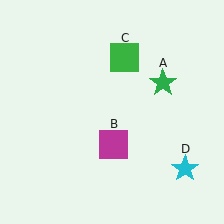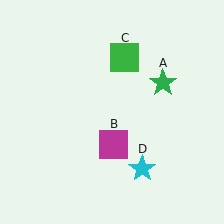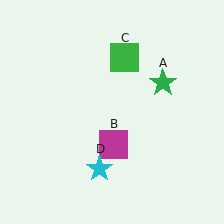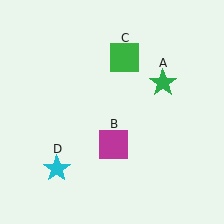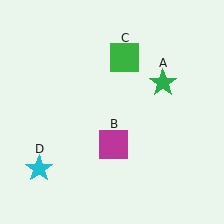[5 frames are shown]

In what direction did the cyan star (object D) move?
The cyan star (object D) moved left.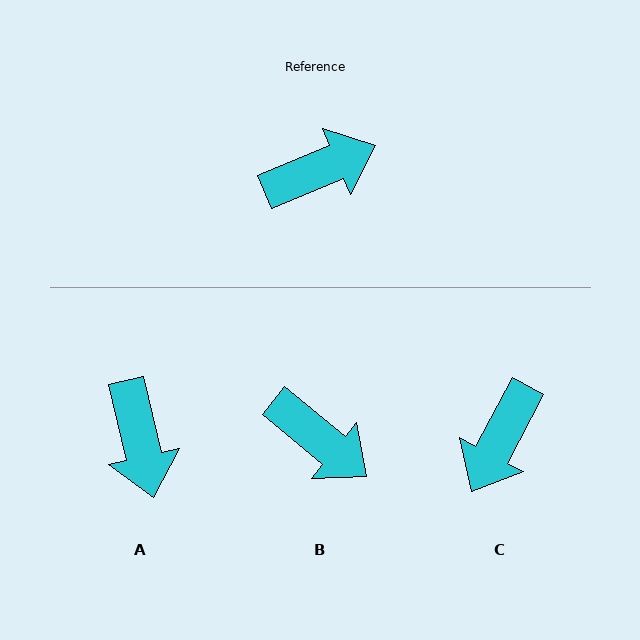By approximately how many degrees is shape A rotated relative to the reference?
Approximately 100 degrees clockwise.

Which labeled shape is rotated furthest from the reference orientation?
C, about 141 degrees away.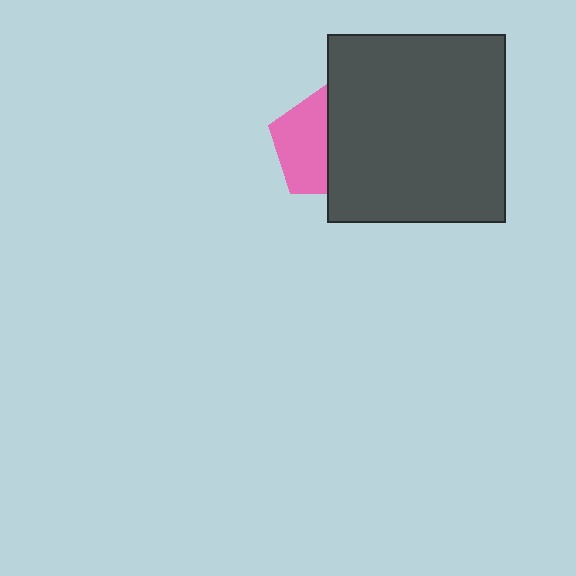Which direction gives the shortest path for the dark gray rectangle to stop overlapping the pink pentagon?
Moving right gives the shortest separation.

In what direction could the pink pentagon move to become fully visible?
The pink pentagon could move left. That would shift it out from behind the dark gray rectangle entirely.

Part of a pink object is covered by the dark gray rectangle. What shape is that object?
It is a pentagon.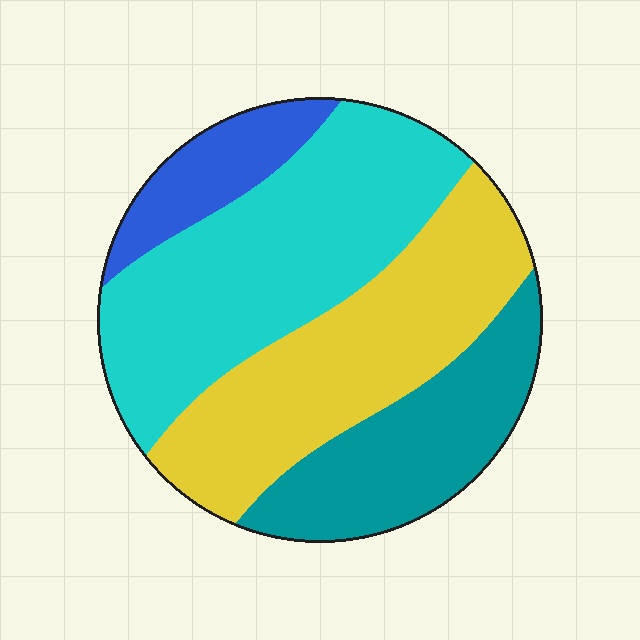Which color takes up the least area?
Blue, at roughly 10%.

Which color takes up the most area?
Cyan, at roughly 35%.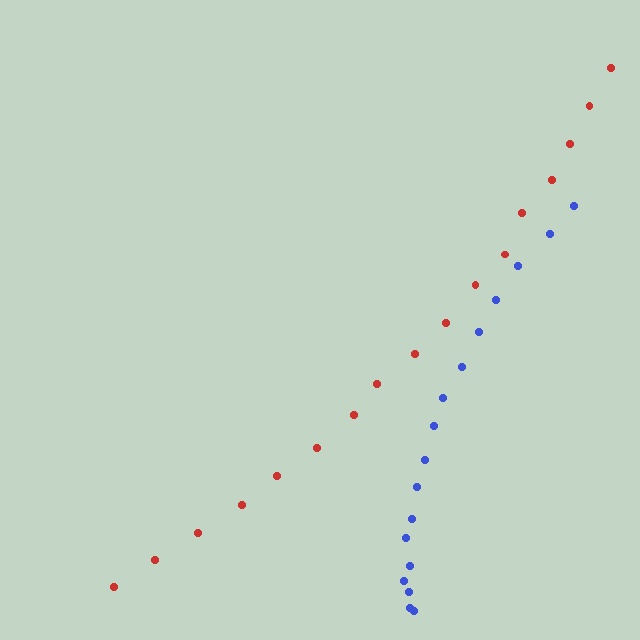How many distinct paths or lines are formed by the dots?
There are 2 distinct paths.